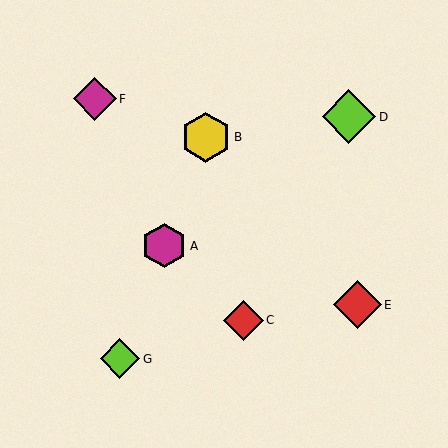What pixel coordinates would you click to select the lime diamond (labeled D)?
Click at (349, 117) to select the lime diamond D.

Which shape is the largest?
The lime diamond (labeled D) is the largest.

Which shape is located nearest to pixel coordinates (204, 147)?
The yellow hexagon (labeled B) at (206, 137) is nearest to that location.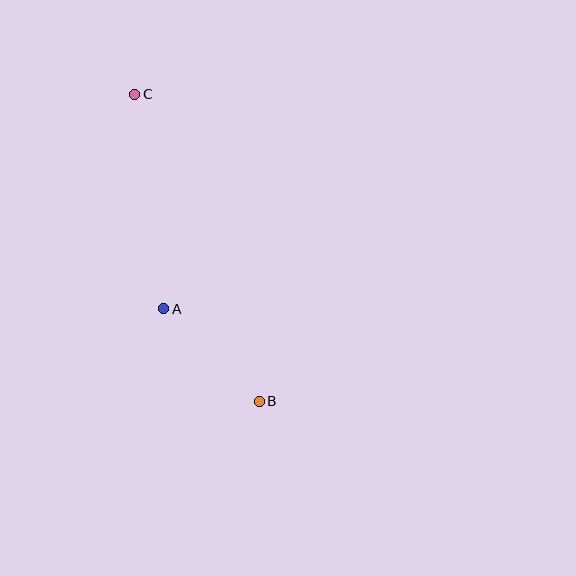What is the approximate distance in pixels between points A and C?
The distance between A and C is approximately 216 pixels.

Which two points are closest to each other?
Points A and B are closest to each other.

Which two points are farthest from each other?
Points B and C are farthest from each other.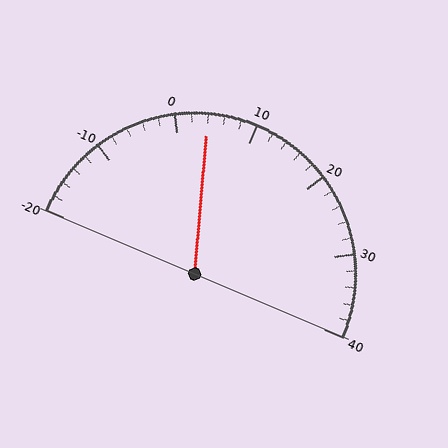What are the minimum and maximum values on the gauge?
The gauge ranges from -20 to 40.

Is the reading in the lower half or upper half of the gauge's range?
The reading is in the lower half of the range (-20 to 40).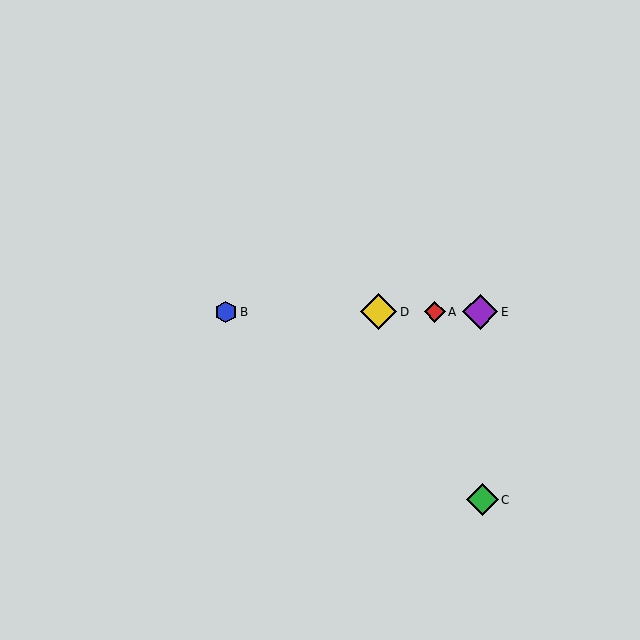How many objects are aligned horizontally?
4 objects (A, B, D, E) are aligned horizontally.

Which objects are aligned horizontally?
Objects A, B, D, E are aligned horizontally.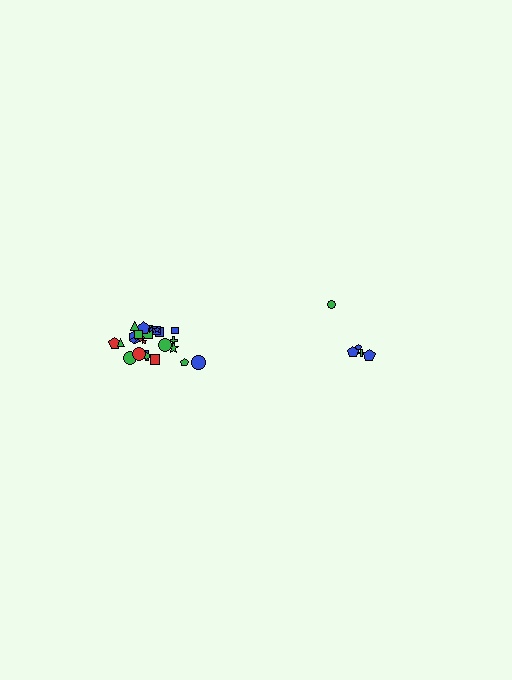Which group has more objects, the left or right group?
The left group.